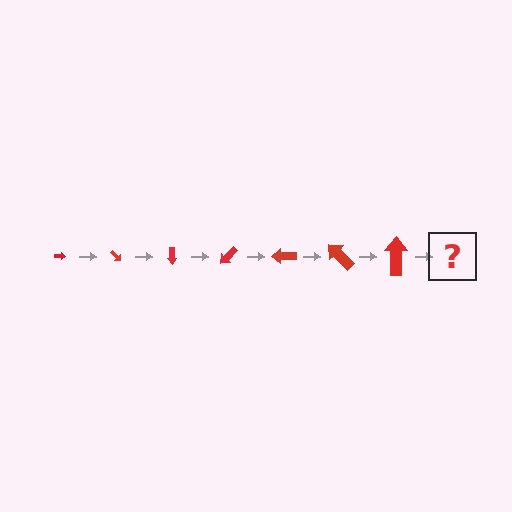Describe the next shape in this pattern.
It should be an arrow, larger than the previous one and rotated 315 degrees from the start.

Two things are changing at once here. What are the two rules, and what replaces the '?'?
The two rules are that the arrow grows larger each step and it rotates 45 degrees each step. The '?' should be an arrow, larger than the previous one and rotated 315 degrees from the start.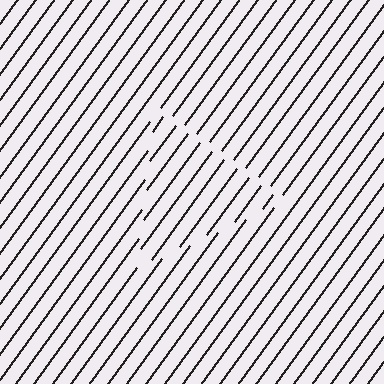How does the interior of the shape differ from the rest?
The interior of the shape contains the same grating, shifted by half a period — the contour is defined by the phase discontinuity where line-ends from the inner and outer gratings abut.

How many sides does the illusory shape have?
3 sides — the line-ends trace a triangle.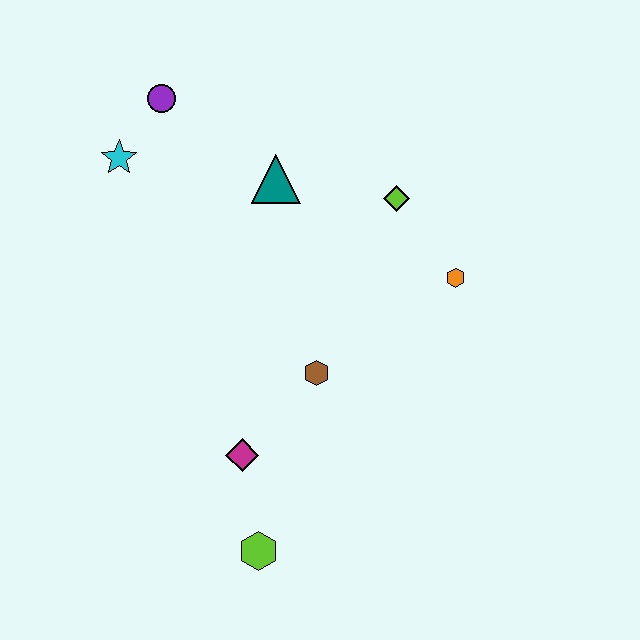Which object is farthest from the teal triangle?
The lime hexagon is farthest from the teal triangle.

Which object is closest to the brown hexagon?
The magenta diamond is closest to the brown hexagon.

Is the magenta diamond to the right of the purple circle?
Yes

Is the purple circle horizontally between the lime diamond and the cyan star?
Yes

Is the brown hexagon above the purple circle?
No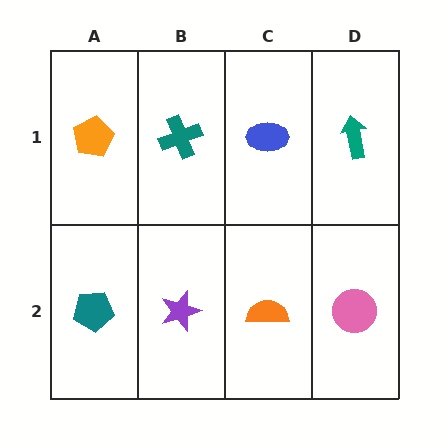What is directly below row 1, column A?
A teal pentagon.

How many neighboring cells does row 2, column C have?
3.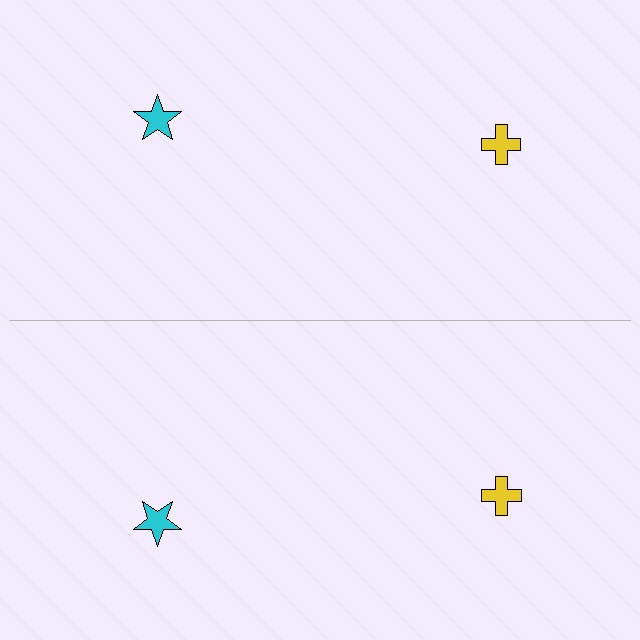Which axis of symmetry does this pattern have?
The pattern has a horizontal axis of symmetry running through the center of the image.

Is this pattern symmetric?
Yes, this pattern has bilateral (reflection) symmetry.